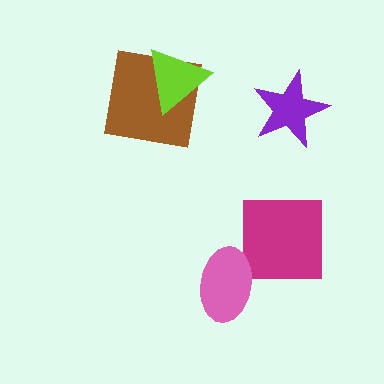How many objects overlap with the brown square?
1 object overlaps with the brown square.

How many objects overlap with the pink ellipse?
0 objects overlap with the pink ellipse.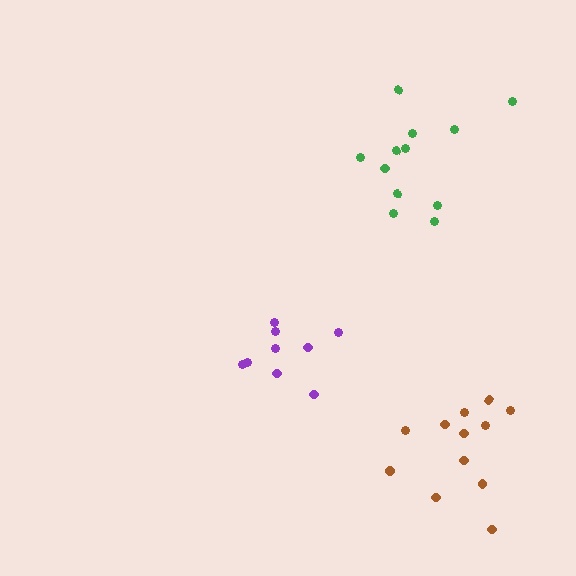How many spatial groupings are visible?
There are 3 spatial groupings.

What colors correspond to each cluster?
The clusters are colored: brown, purple, green.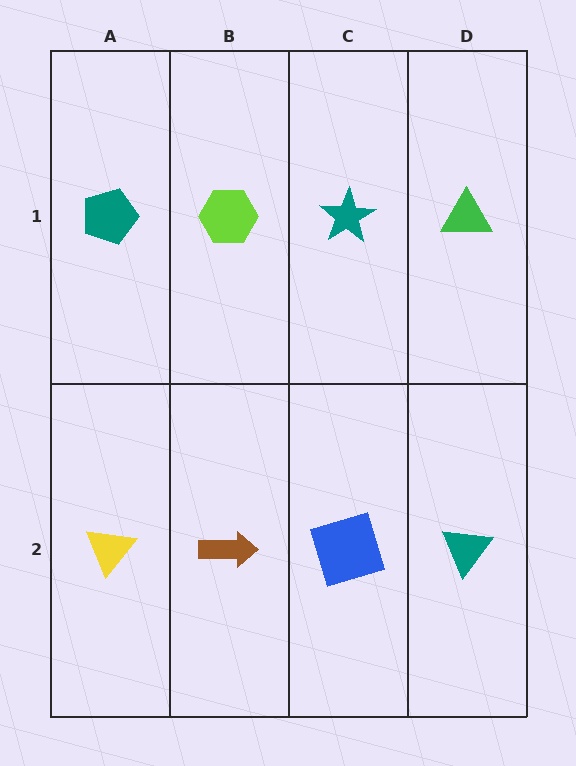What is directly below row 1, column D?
A teal triangle.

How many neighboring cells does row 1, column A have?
2.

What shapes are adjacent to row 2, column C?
A teal star (row 1, column C), a brown arrow (row 2, column B), a teal triangle (row 2, column D).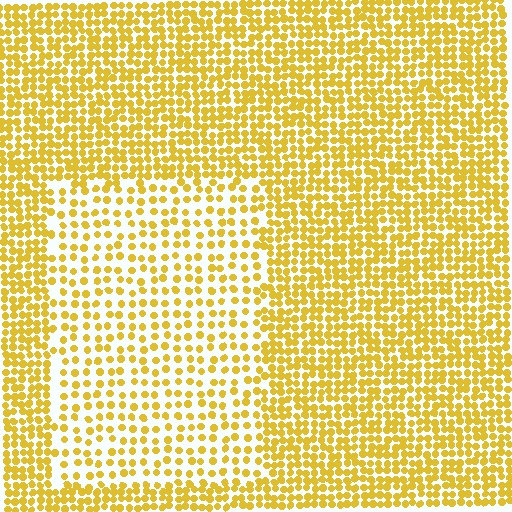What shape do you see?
I see a rectangle.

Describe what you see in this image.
The image contains small yellow elements arranged at two different densities. A rectangle-shaped region is visible where the elements are less densely packed than the surrounding area.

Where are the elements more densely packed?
The elements are more densely packed outside the rectangle boundary.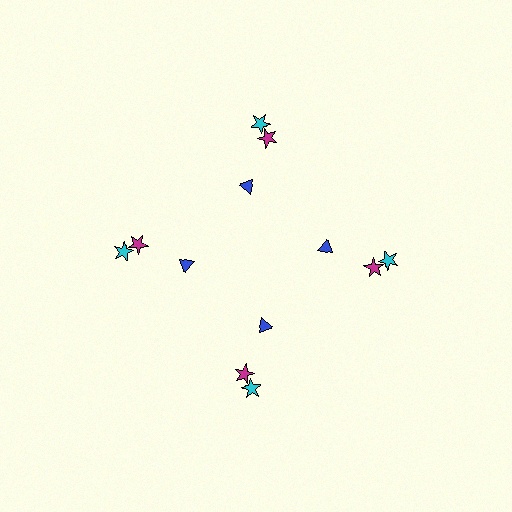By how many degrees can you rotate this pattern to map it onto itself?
The pattern maps onto itself every 90 degrees of rotation.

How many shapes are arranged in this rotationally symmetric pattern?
There are 12 shapes, arranged in 4 groups of 3.